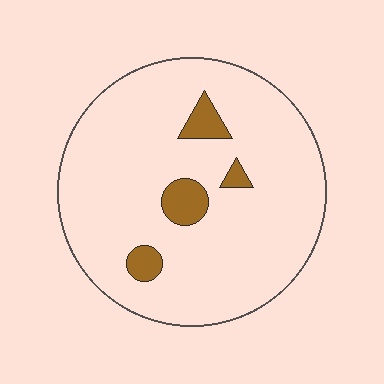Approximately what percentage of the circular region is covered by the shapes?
Approximately 10%.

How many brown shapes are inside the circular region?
4.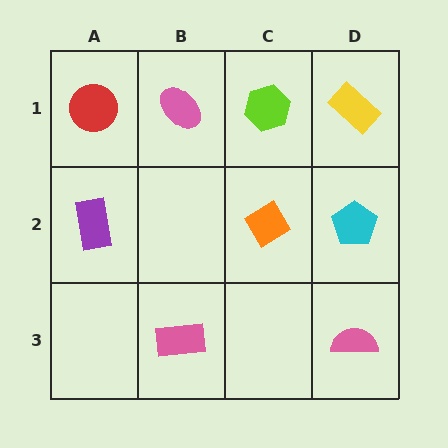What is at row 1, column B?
A pink ellipse.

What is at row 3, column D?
A pink semicircle.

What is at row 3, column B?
A pink rectangle.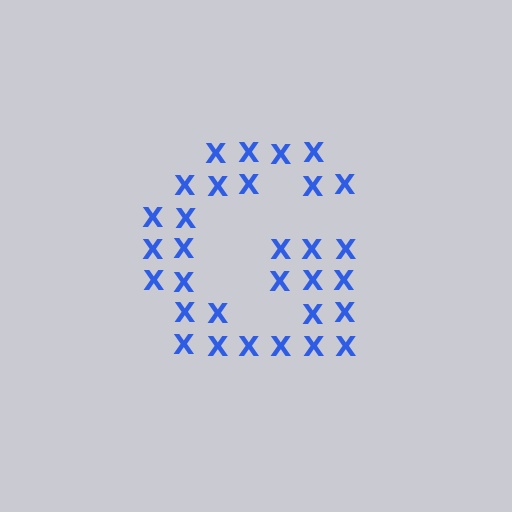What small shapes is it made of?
It is made of small letter X's.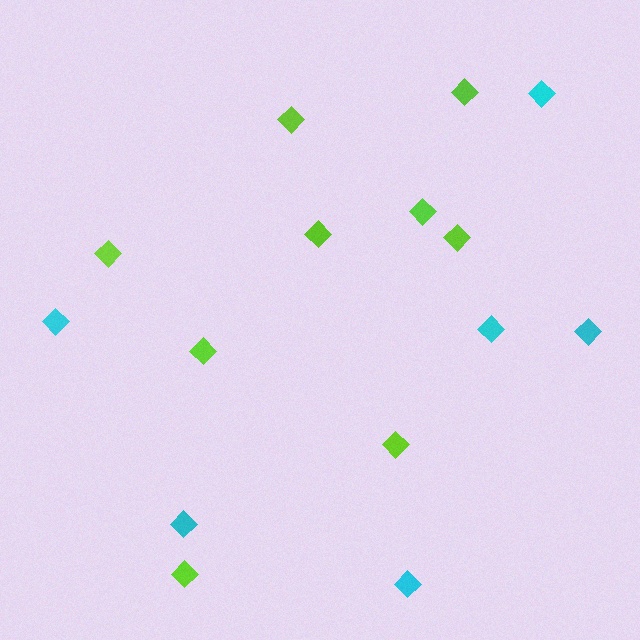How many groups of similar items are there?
There are 2 groups: one group of cyan diamonds (6) and one group of lime diamonds (9).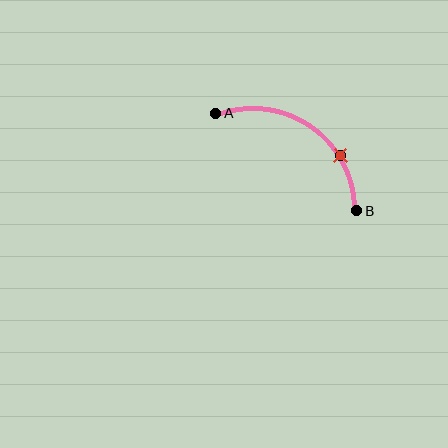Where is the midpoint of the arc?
The arc midpoint is the point on the curve farthest from the straight line joining A and B. It sits above and to the right of that line.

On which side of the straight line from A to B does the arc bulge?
The arc bulges above and to the right of the straight line connecting A and B.